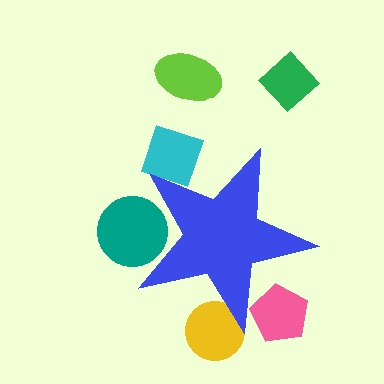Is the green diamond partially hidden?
No, the green diamond is fully visible.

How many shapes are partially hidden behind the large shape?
4 shapes are partially hidden.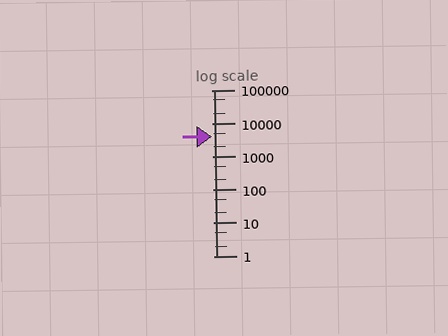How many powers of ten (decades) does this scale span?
The scale spans 5 decades, from 1 to 100000.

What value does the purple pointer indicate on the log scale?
The pointer indicates approximately 3900.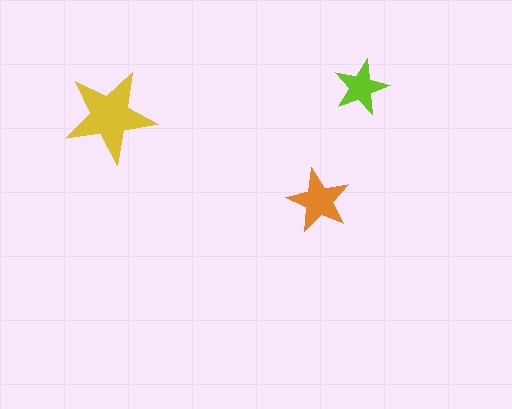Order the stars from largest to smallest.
the yellow one, the orange one, the lime one.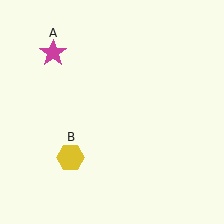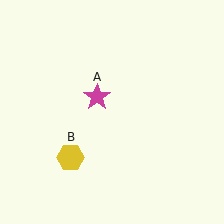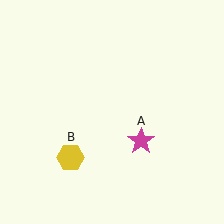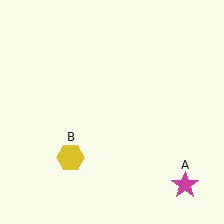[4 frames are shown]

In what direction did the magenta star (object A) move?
The magenta star (object A) moved down and to the right.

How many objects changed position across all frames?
1 object changed position: magenta star (object A).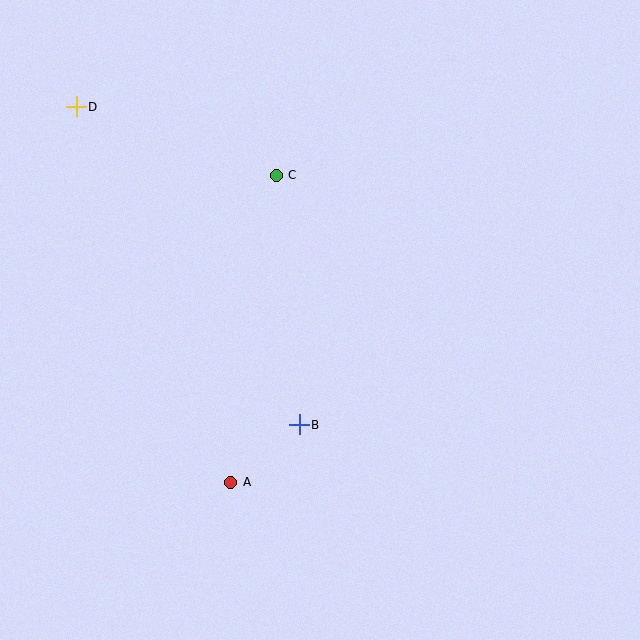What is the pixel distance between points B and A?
The distance between B and A is 90 pixels.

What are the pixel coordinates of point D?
Point D is at (76, 107).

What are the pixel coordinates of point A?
Point A is at (231, 482).